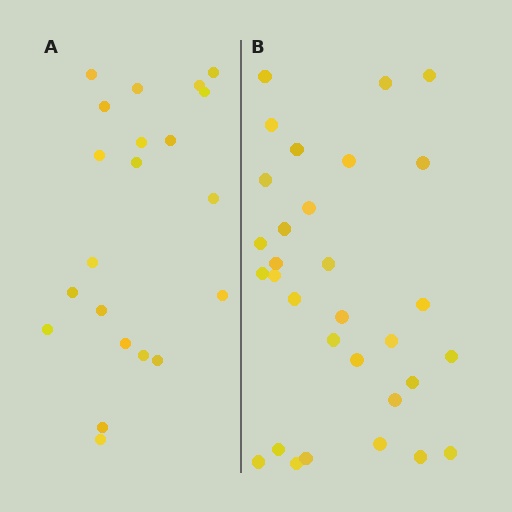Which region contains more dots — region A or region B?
Region B (the right region) has more dots.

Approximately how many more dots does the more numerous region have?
Region B has roughly 10 or so more dots than region A.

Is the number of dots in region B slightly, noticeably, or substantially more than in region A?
Region B has substantially more. The ratio is roughly 1.5 to 1.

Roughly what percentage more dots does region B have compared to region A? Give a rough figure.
About 50% more.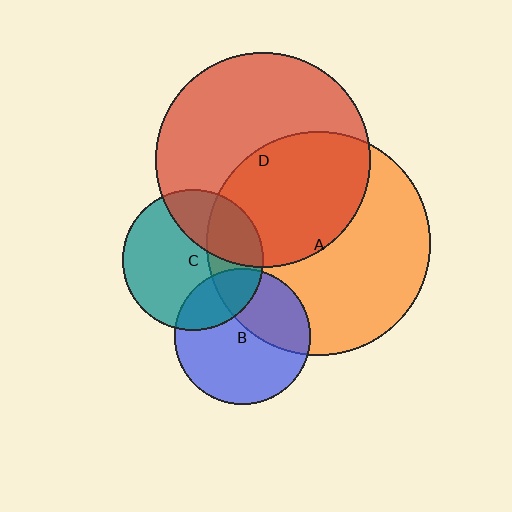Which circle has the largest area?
Circle A (orange).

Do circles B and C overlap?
Yes.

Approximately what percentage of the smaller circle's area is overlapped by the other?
Approximately 25%.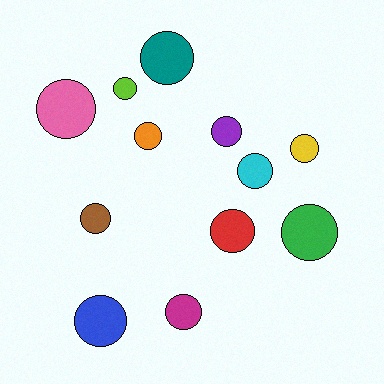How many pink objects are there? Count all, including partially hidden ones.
There is 1 pink object.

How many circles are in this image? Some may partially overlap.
There are 12 circles.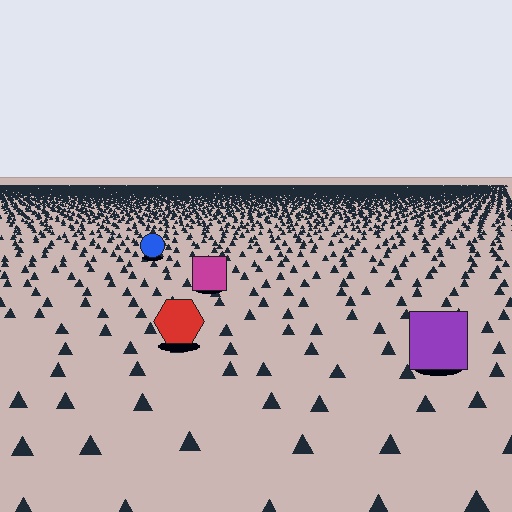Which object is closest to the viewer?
The purple square is closest. The texture marks near it are larger and more spread out.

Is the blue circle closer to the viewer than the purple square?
No. The purple square is closer — you can tell from the texture gradient: the ground texture is coarser near it.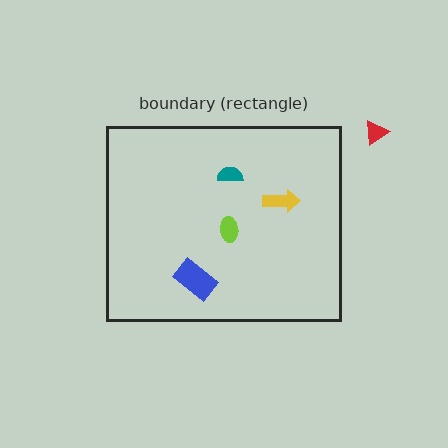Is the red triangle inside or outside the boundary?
Outside.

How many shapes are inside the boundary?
4 inside, 1 outside.